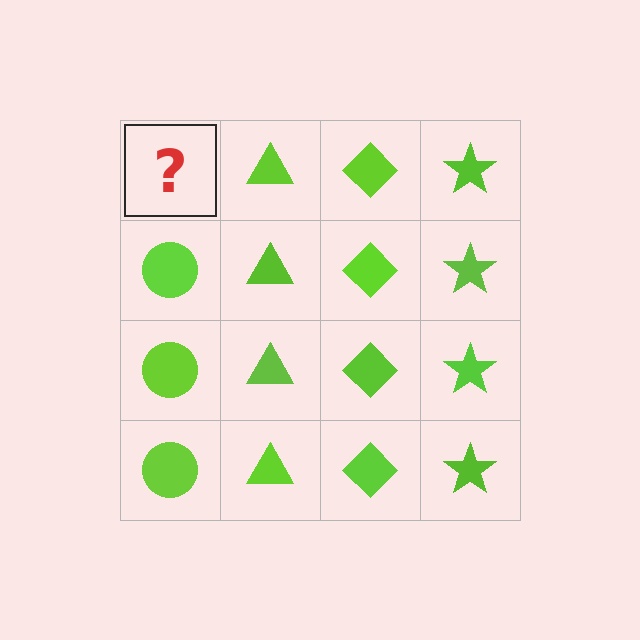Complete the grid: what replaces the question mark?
The question mark should be replaced with a lime circle.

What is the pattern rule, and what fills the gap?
The rule is that each column has a consistent shape. The gap should be filled with a lime circle.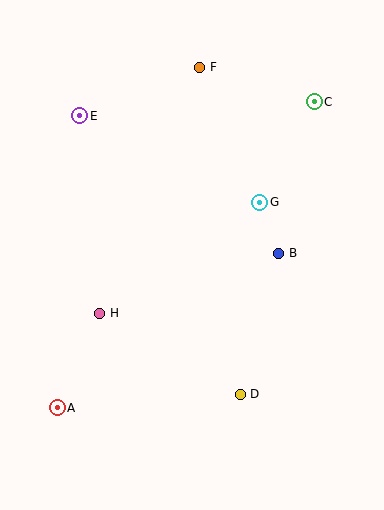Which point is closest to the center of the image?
Point G at (260, 202) is closest to the center.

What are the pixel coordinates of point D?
Point D is at (240, 395).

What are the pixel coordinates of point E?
Point E is at (80, 116).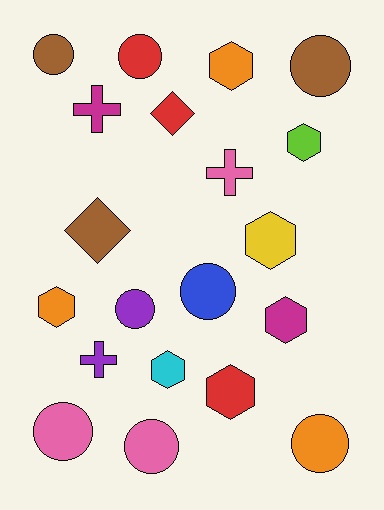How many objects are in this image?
There are 20 objects.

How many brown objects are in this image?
There are 3 brown objects.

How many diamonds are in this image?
There are 2 diamonds.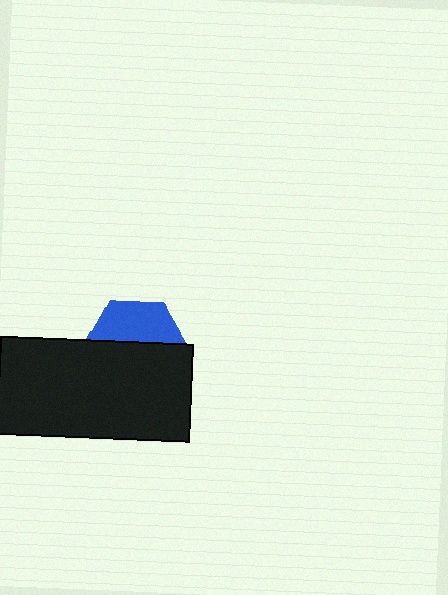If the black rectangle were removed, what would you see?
You would see the complete blue hexagon.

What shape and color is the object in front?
The object in front is a black rectangle.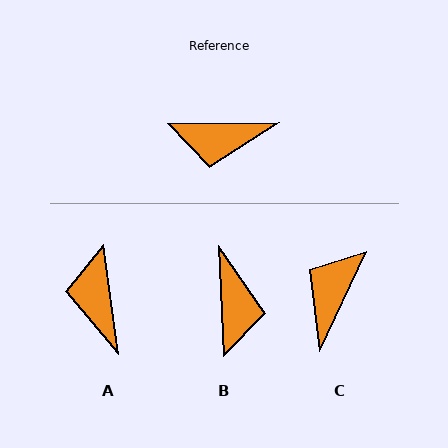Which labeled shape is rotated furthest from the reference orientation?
C, about 116 degrees away.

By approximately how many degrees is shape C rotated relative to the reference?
Approximately 116 degrees clockwise.